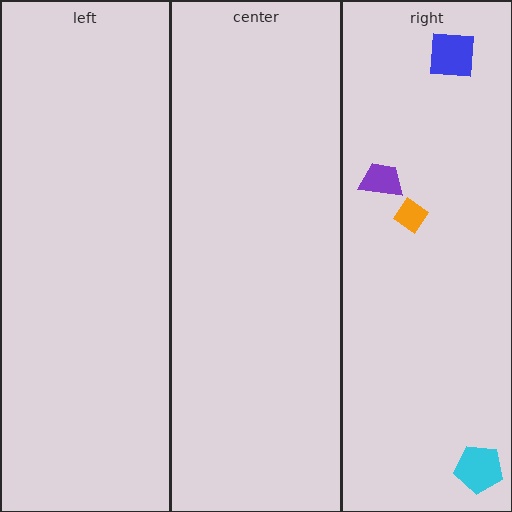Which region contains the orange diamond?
The right region.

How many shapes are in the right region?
4.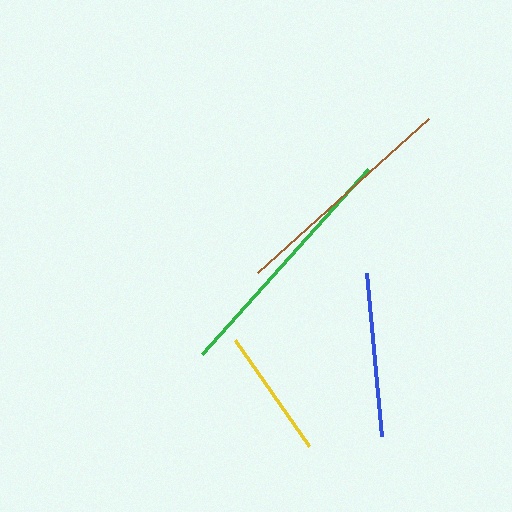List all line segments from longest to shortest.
From longest to shortest: green, brown, blue, yellow.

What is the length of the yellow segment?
The yellow segment is approximately 129 pixels long.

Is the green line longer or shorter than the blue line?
The green line is longer than the blue line.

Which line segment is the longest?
The green line is the longest at approximately 248 pixels.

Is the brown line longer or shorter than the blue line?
The brown line is longer than the blue line.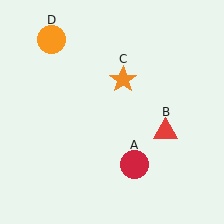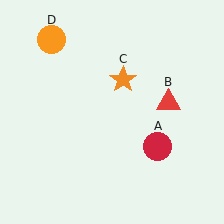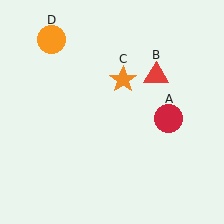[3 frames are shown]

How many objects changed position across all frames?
2 objects changed position: red circle (object A), red triangle (object B).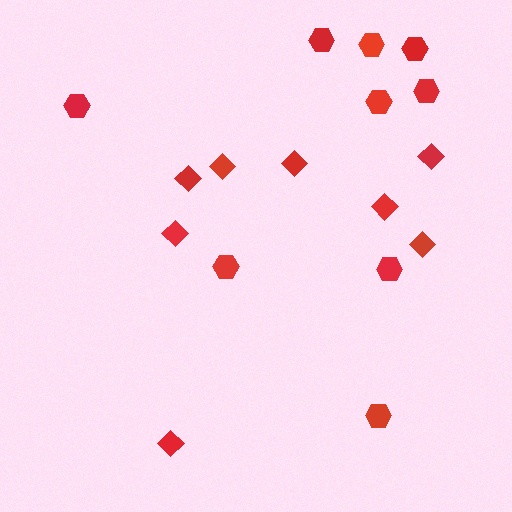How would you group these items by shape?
There are 2 groups: one group of diamonds (8) and one group of hexagons (9).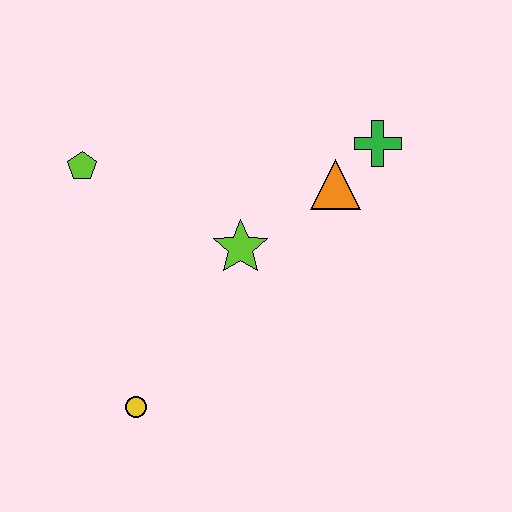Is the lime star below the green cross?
Yes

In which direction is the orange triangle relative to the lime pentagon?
The orange triangle is to the right of the lime pentagon.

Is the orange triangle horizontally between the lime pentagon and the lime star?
No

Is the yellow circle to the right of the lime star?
No